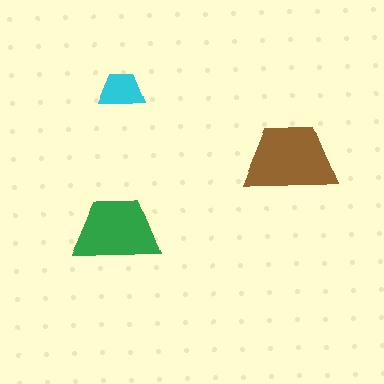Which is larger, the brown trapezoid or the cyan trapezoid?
The brown one.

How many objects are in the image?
There are 3 objects in the image.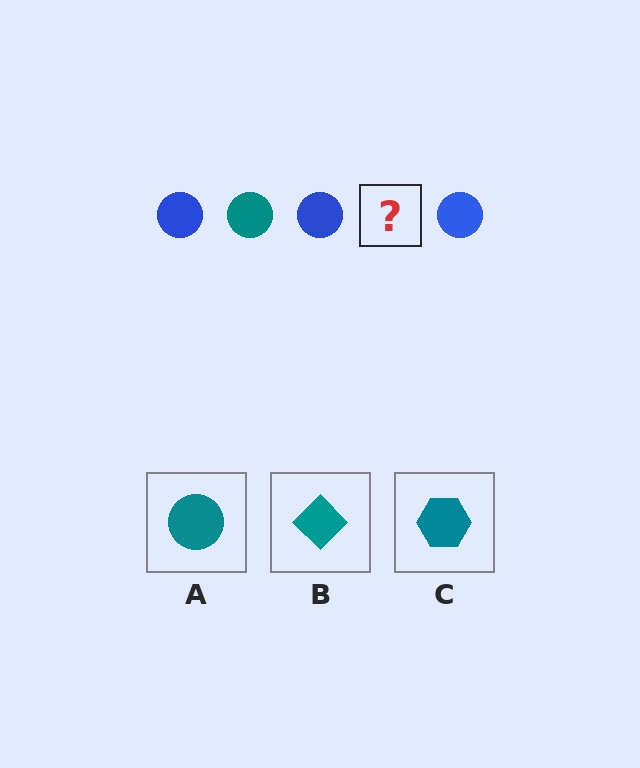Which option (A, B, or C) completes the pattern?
A.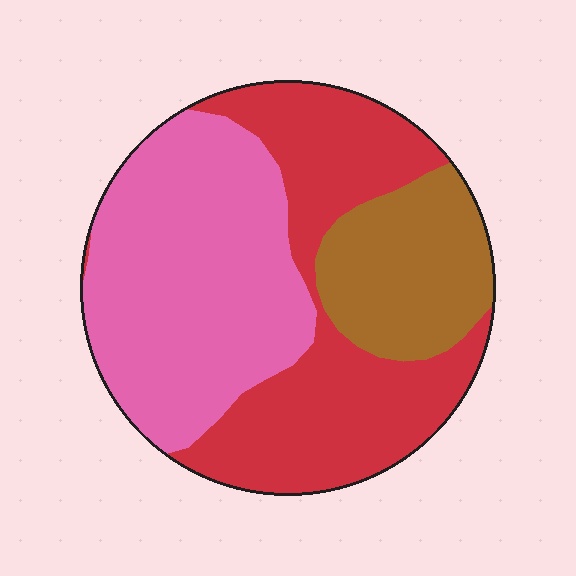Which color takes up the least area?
Brown, at roughly 20%.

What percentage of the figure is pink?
Pink takes up about two fifths (2/5) of the figure.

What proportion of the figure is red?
Red covers roughly 40% of the figure.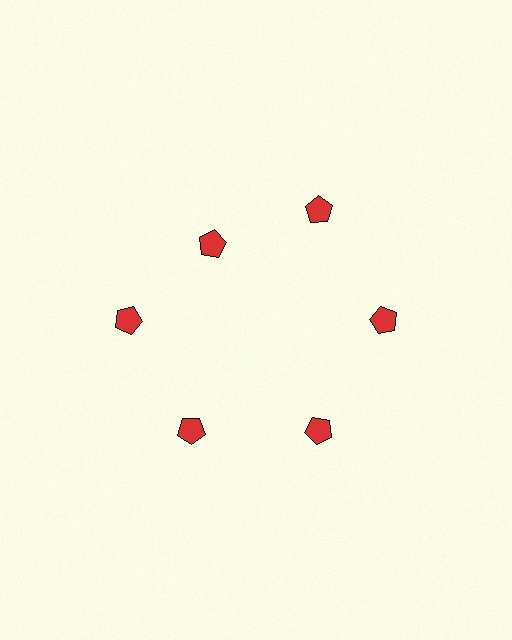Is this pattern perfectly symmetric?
No. The 6 red pentagons are arranged in a ring, but one element near the 11 o'clock position is pulled inward toward the center, breaking the 6-fold rotational symmetry.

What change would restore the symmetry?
The symmetry would be restored by moving it outward, back onto the ring so that all 6 pentagons sit at equal angles and equal distance from the center.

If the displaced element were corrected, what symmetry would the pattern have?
It would have 6-fold rotational symmetry — the pattern would map onto itself every 60 degrees.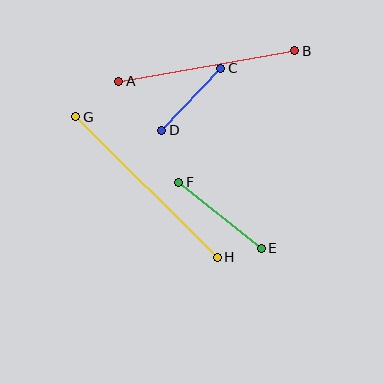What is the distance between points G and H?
The distance is approximately 199 pixels.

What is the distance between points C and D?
The distance is approximately 86 pixels.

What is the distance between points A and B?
The distance is approximately 179 pixels.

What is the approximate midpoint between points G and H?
The midpoint is at approximately (146, 187) pixels.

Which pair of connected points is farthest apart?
Points G and H are farthest apart.